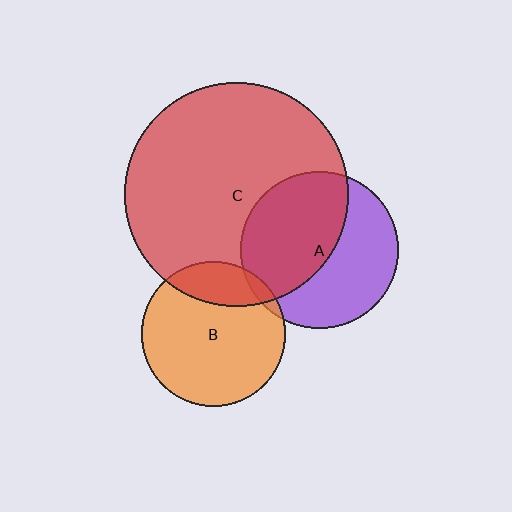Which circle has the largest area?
Circle C (red).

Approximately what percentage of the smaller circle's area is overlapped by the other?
Approximately 50%.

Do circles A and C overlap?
Yes.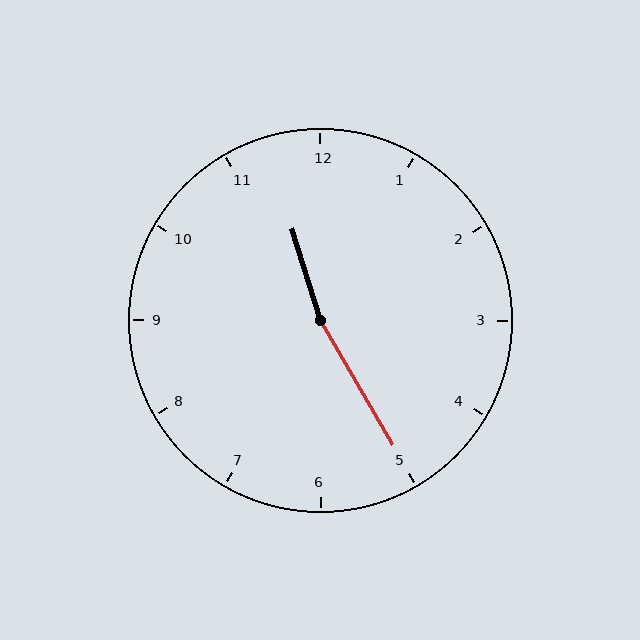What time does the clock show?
11:25.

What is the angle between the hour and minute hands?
Approximately 168 degrees.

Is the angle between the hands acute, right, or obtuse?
It is obtuse.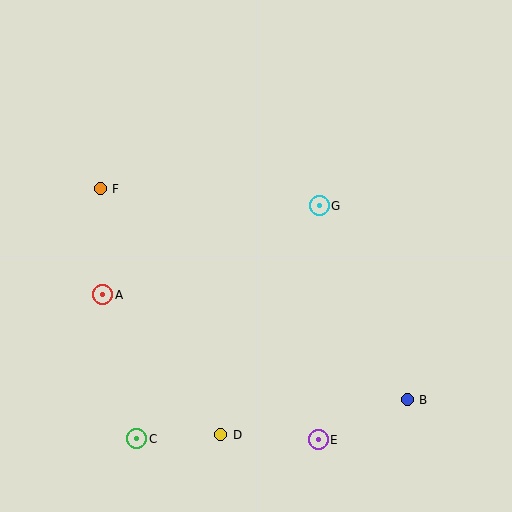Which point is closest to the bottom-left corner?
Point C is closest to the bottom-left corner.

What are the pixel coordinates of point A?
Point A is at (103, 295).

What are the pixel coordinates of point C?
Point C is at (137, 439).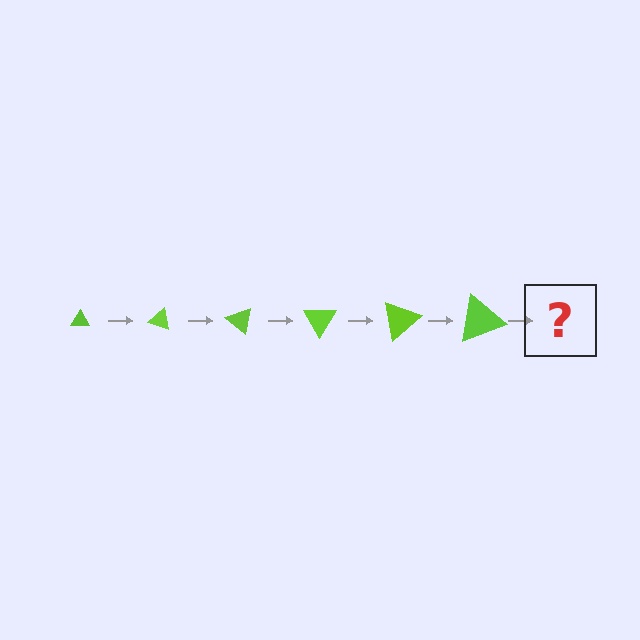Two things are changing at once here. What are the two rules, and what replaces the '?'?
The two rules are that the triangle grows larger each step and it rotates 20 degrees each step. The '?' should be a triangle, larger than the previous one and rotated 120 degrees from the start.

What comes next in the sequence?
The next element should be a triangle, larger than the previous one and rotated 120 degrees from the start.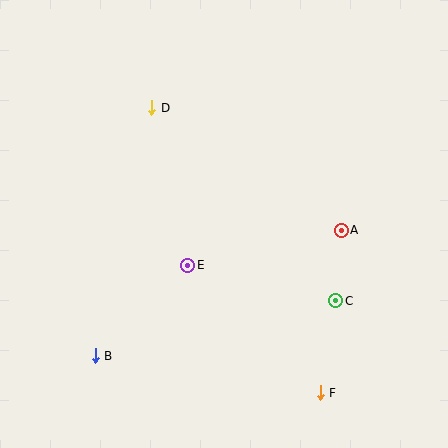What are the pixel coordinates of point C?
Point C is at (336, 301).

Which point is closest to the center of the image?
Point E at (188, 265) is closest to the center.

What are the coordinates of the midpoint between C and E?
The midpoint between C and E is at (262, 283).